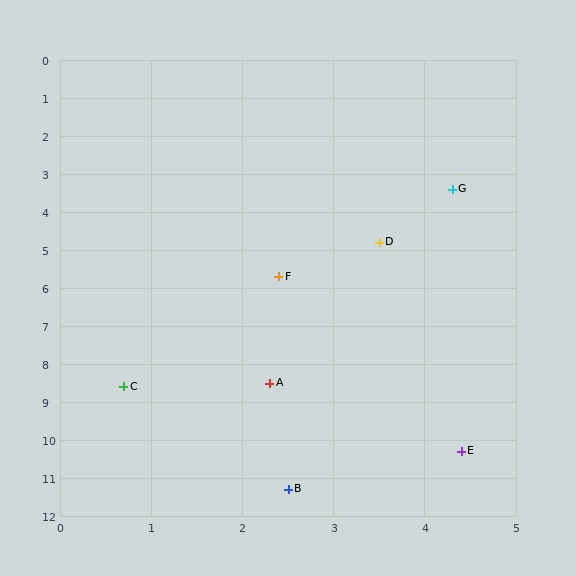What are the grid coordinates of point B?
Point B is at approximately (2.5, 11.3).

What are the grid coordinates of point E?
Point E is at approximately (4.4, 10.3).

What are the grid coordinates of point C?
Point C is at approximately (0.7, 8.6).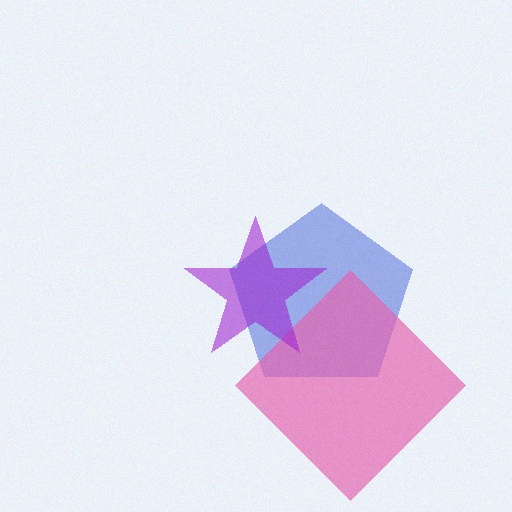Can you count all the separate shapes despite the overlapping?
Yes, there are 3 separate shapes.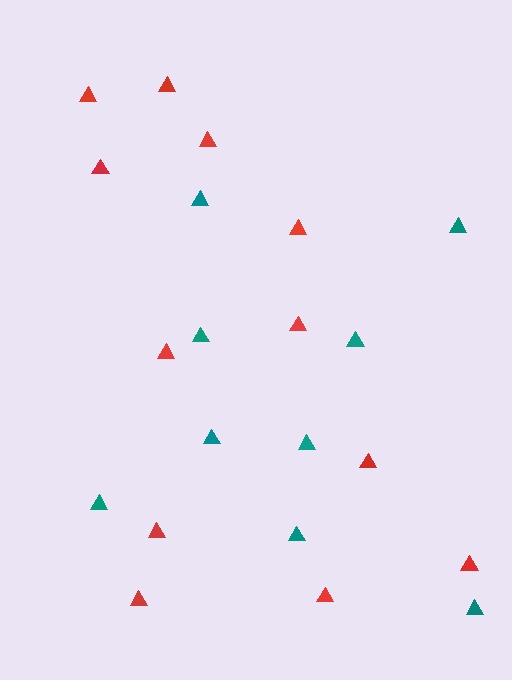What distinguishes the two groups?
There are 2 groups: one group of red triangles (12) and one group of teal triangles (9).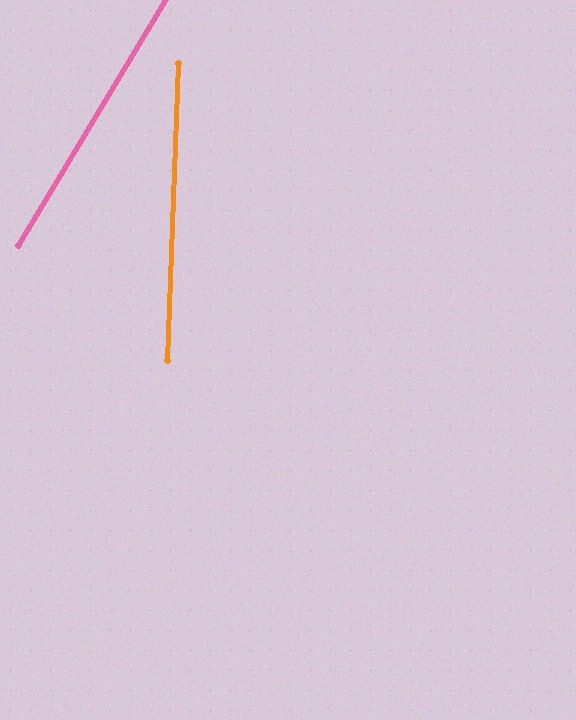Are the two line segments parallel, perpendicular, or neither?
Neither parallel nor perpendicular — they differ by about 29°.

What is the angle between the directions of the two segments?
Approximately 29 degrees.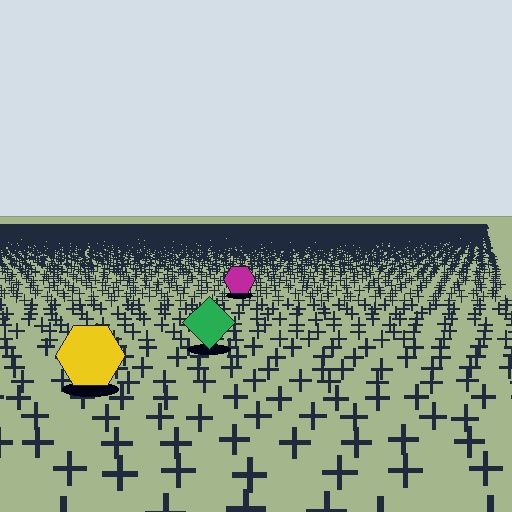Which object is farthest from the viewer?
The magenta hexagon is farthest from the viewer. It appears smaller and the ground texture around it is denser.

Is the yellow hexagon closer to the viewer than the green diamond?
Yes. The yellow hexagon is closer — you can tell from the texture gradient: the ground texture is coarser near it.